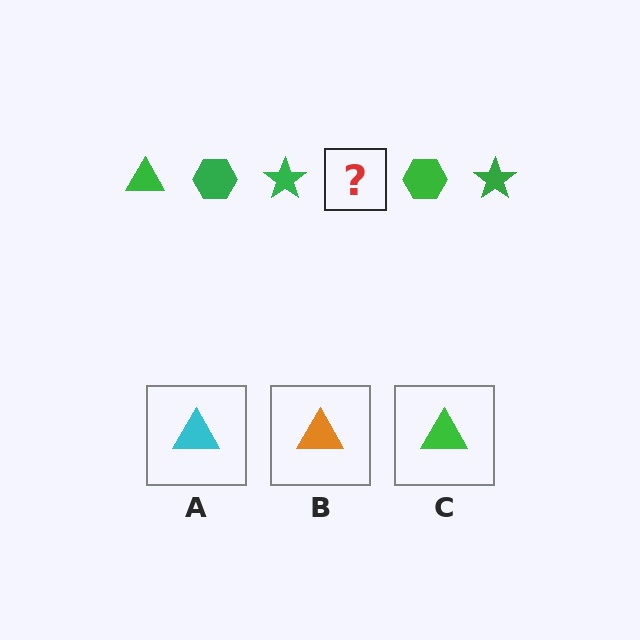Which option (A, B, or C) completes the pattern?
C.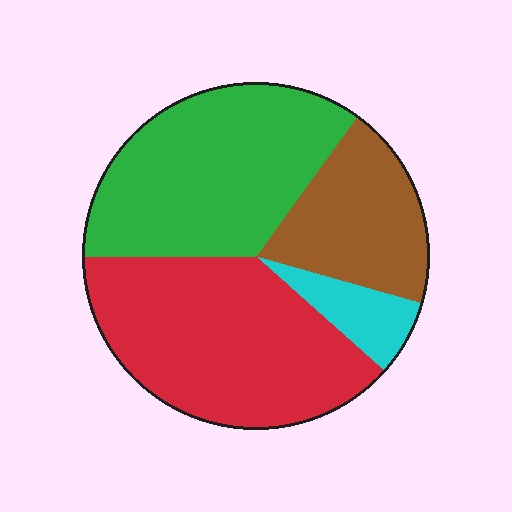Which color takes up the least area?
Cyan, at roughly 5%.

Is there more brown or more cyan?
Brown.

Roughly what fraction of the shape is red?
Red covers 38% of the shape.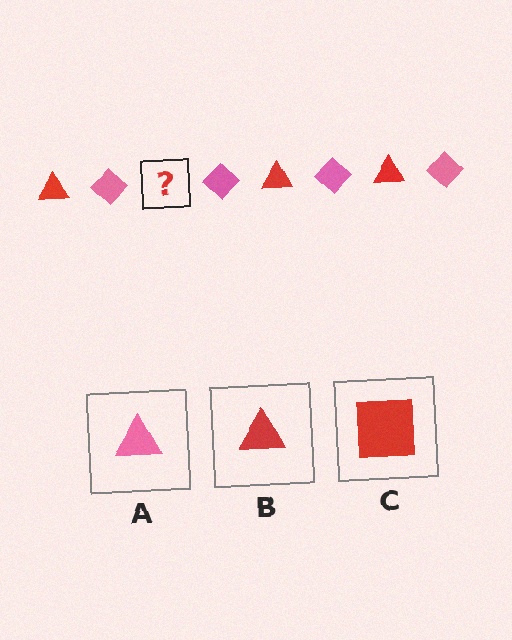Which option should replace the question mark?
Option B.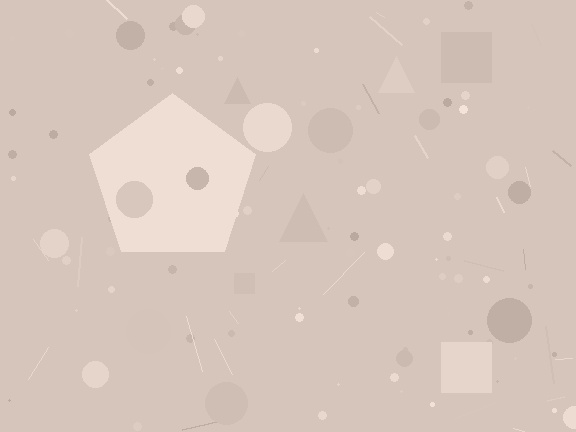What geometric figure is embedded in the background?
A pentagon is embedded in the background.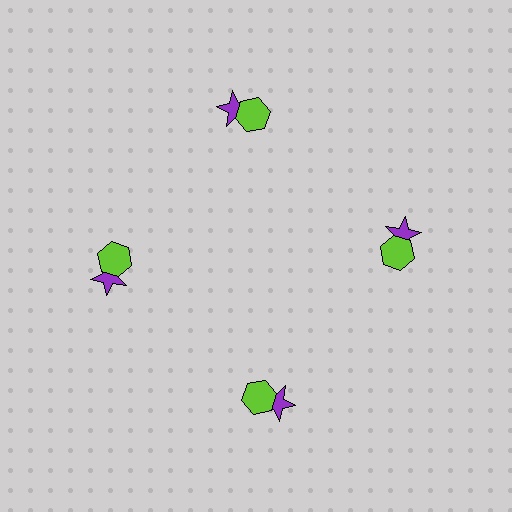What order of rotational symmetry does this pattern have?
This pattern has 4-fold rotational symmetry.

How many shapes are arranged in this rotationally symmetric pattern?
There are 8 shapes, arranged in 4 groups of 2.